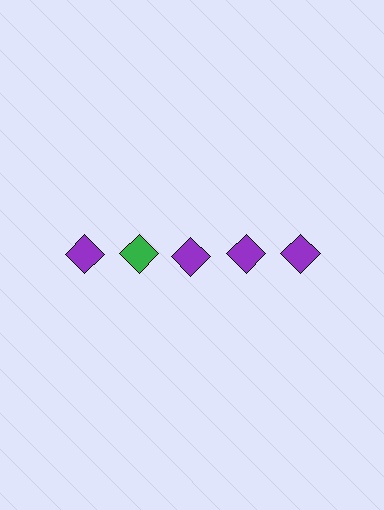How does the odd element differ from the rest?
It has a different color: green instead of purple.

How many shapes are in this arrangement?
There are 5 shapes arranged in a grid pattern.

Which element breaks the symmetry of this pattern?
The green diamond in the top row, second from left column breaks the symmetry. All other shapes are purple diamonds.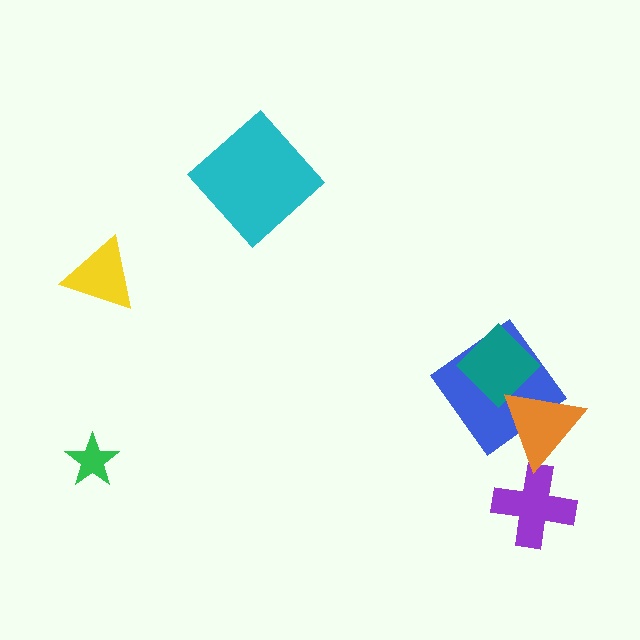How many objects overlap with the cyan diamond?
0 objects overlap with the cyan diamond.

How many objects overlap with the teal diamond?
2 objects overlap with the teal diamond.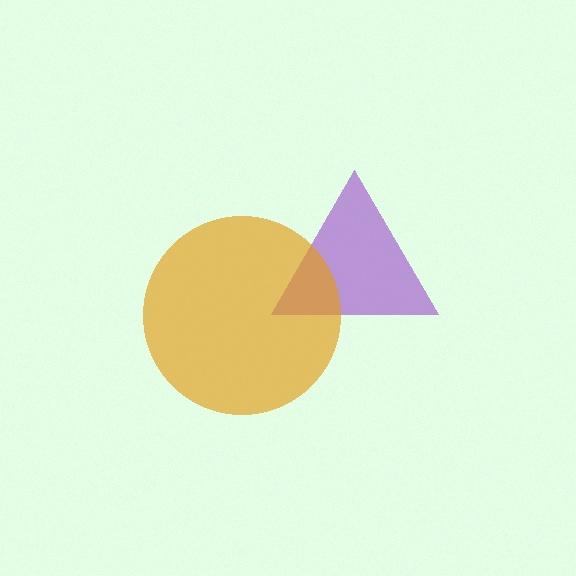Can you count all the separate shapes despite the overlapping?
Yes, there are 2 separate shapes.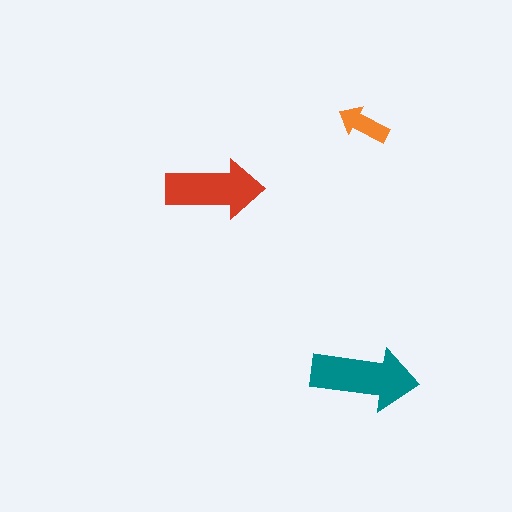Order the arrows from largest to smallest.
the teal one, the red one, the orange one.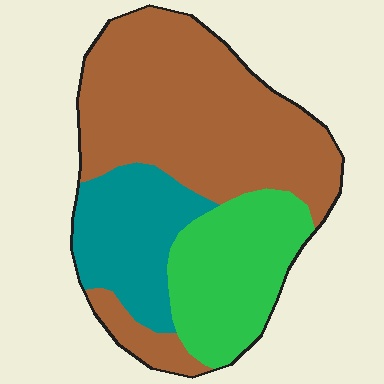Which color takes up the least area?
Teal, at roughly 20%.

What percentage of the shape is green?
Green covers 25% of the shape.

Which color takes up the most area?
Brown, at roughly 55%.